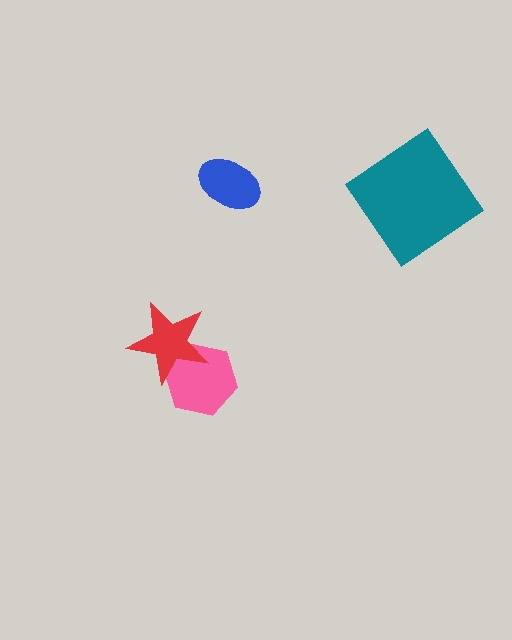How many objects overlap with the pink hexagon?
1 object overlaps with the pink hexagon.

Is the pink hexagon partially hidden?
Yes, it is partially covered by another shape.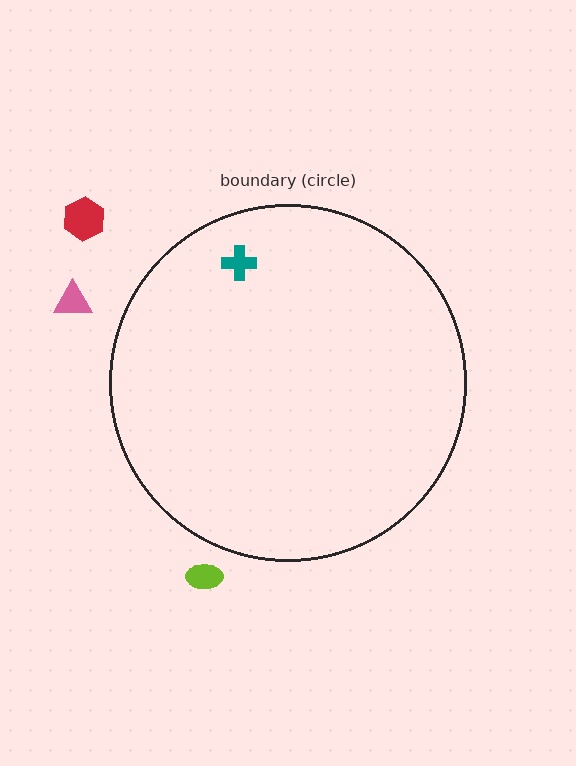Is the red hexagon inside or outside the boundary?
Outside.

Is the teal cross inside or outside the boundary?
Inside.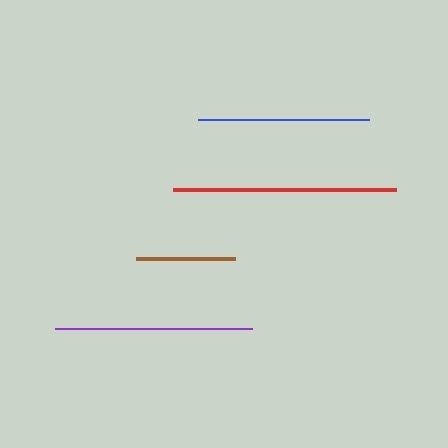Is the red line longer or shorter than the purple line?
The red line is longer than the purple line.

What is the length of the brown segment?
The brown segment is approximately 99 pixels long.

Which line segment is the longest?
The red line is the longest at approximately 224 pixels.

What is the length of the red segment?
The red segment is approximately 224 pixels long.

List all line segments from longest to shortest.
From longest to shortest: red, purple, blue, brown.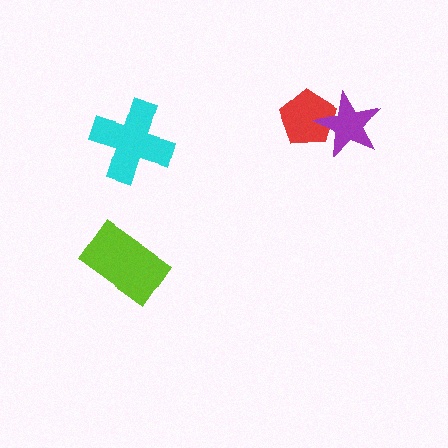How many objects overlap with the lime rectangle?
0 objects overlap with the lime rectangle.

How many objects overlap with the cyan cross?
0 objects overlap with the cyan cross.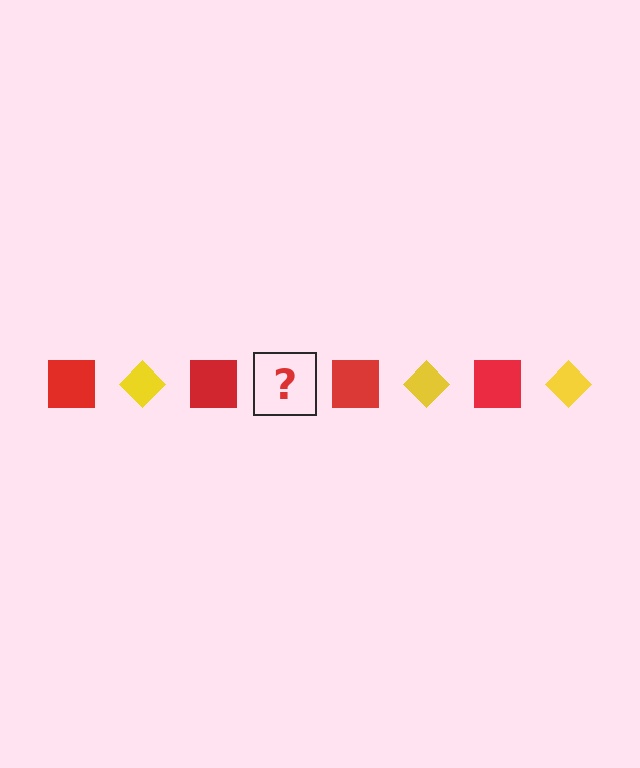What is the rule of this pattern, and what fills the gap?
The rule is that the pattern alternates between red square and yellow diamond. The gap should be filled with a yellow diamond.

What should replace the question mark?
The question mark should be replaced with a yellow diamond.